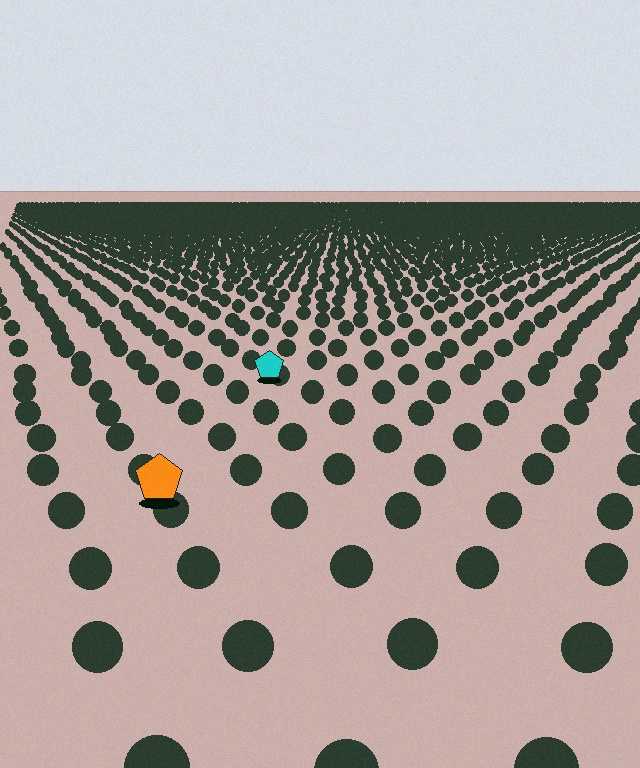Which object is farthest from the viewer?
The cyan pentagon is farthest from the viewer. It appears smaller and the ground texture around it is denser.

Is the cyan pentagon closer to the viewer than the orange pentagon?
No. The orange pentagon is closer — you can tell from the texture gradient: the ground texture is coarser near it.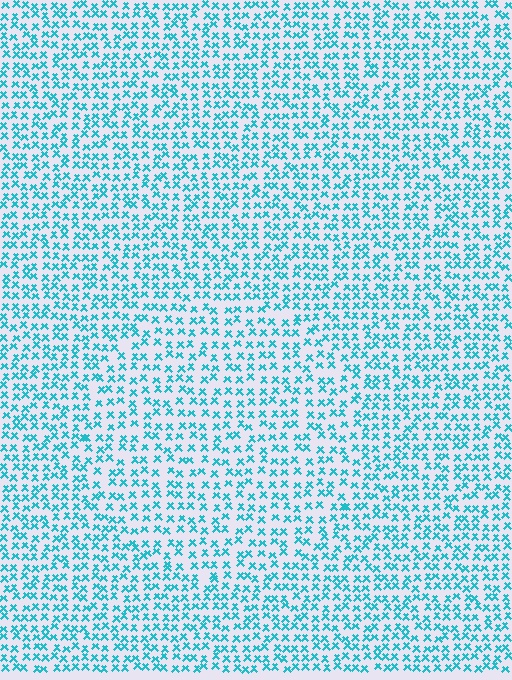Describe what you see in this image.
The image contains small cyan elements arranged at two different densities. A circle-shaped region is visible where the elements are less densely packed than the surrounding area.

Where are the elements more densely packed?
The elements are more densely packed outside the circle boundary.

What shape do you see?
I see a circle.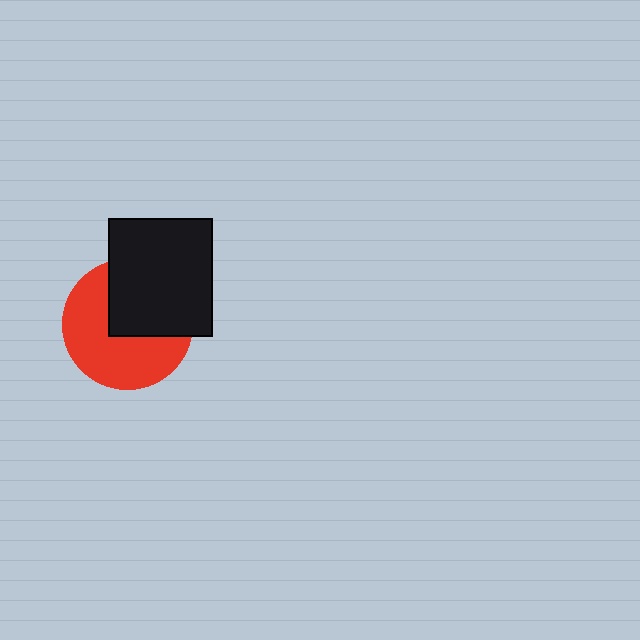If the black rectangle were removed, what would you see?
You would see the complete red circle.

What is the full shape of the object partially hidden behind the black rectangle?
The partially hidden object is a red circle.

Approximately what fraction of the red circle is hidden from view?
Roughly 43% of the red circle is hidden behind the black rectangle.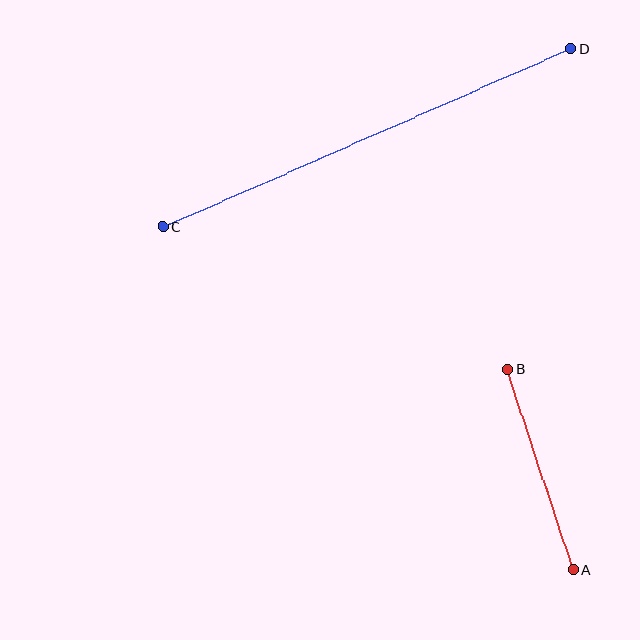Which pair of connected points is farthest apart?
Points C and D are farthest apart.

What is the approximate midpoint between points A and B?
The midpoint is at approximately (540, 470) pixels.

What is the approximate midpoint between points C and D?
The midpoint is at approximately (367, 138) pixels.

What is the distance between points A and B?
The distance is approximately 211 pixels.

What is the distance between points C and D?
The distance is approximately 445 pixels.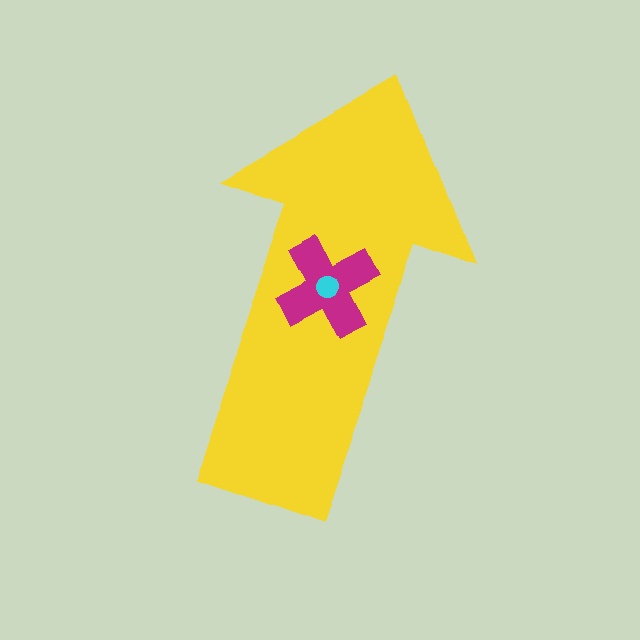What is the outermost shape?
The yellow arrow.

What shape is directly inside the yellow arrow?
The magenta cross.